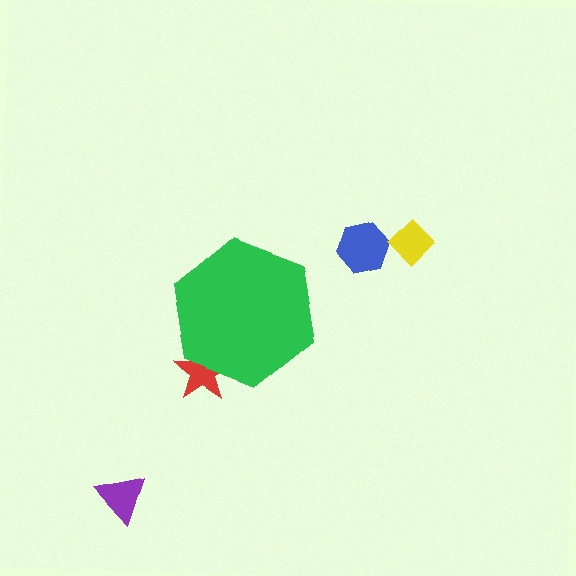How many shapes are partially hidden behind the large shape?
1 shape is partially hidden.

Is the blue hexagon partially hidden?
No, the blue hexagon is fully visible.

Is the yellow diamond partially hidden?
No, the yellow diamond is fully visible.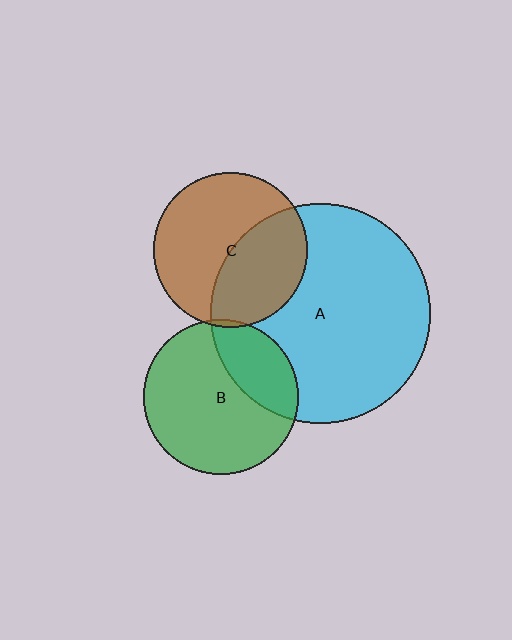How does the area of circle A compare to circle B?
Approximately 2.0 times.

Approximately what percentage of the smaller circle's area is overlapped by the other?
Approximately 5%.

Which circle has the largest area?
Circle A (cyan).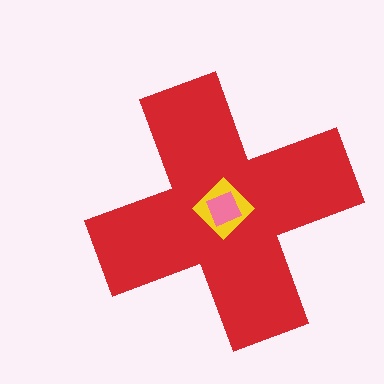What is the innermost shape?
The pink square.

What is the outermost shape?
The red cross.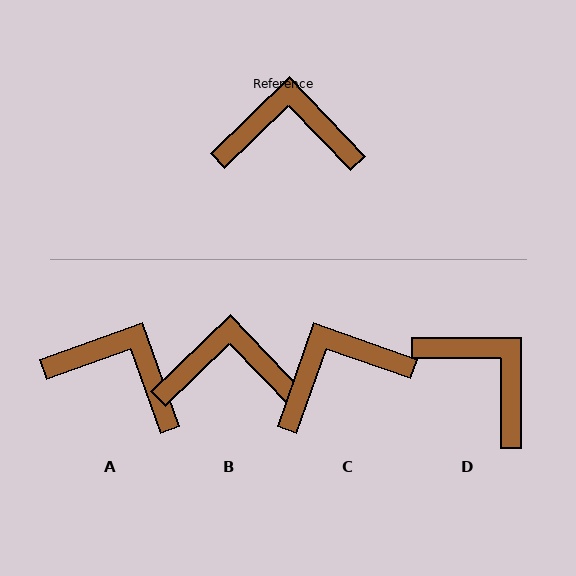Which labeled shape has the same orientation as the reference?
B.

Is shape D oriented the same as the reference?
No, it is off by about 44 degrees.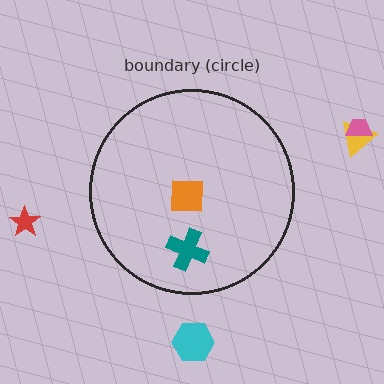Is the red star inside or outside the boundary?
Outside.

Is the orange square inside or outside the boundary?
Inside.